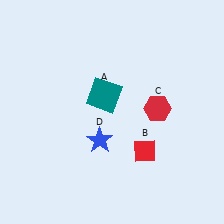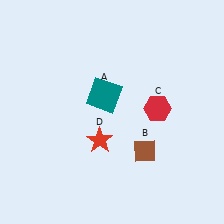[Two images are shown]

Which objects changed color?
B changed from red to brown. D changed from blue to red.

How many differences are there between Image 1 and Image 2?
There are 2 differences between the two images.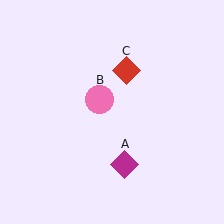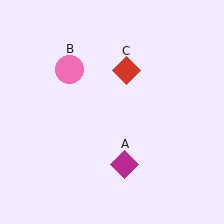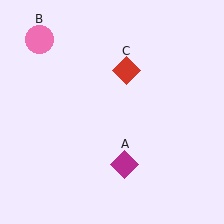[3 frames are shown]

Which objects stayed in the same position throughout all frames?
Magenta diamond (object A) and red diamond (object C) remained stationary.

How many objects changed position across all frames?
1 object changed position: pink circle (object B).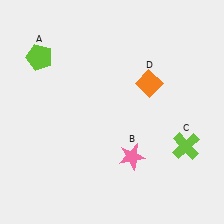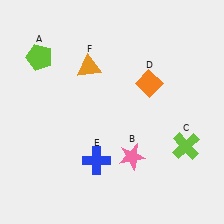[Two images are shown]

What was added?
A blue cross (E), an orange triangle (F) were added in Image 2.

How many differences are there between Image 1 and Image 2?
There are 2 differences between the two images.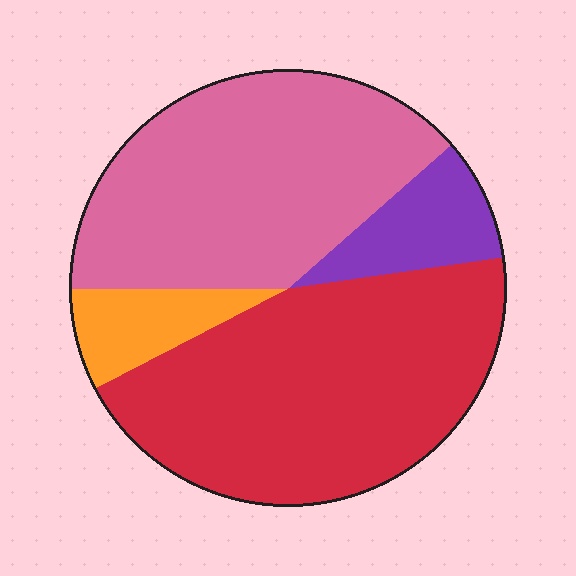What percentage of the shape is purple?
Purple takes up about one tenth (1/10) of the shape.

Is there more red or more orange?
Red.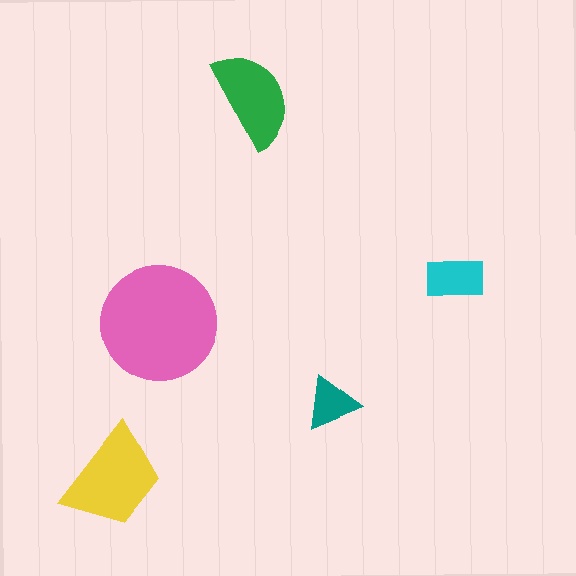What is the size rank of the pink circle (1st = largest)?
1st.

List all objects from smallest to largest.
The teal triangle, the cyan rectangle, the green semicircle, the yellow trapezoid, the pink circle.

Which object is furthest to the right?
The cyan rectangle is rightmost.